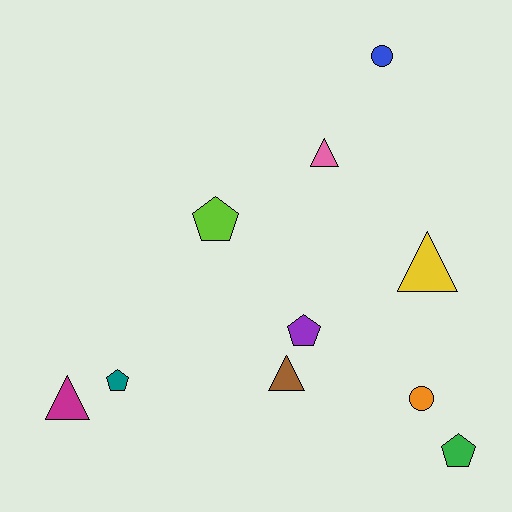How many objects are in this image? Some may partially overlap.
There are 10 objects.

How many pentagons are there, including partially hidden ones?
There are 4 pentagons.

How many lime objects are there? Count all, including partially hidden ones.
There is 1 lime object.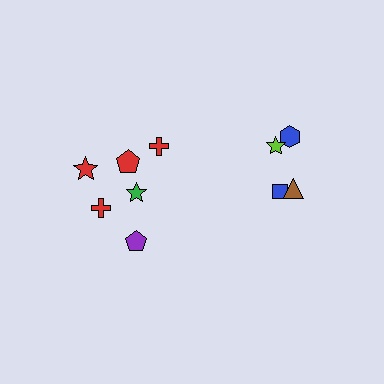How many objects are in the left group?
There are 6 objects.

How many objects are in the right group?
There are 4 objects.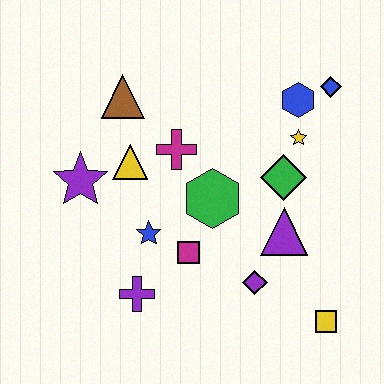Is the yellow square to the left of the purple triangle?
No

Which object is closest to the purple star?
The yellow triangle is closest to the purple star.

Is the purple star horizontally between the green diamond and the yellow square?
No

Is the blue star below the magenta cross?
Yes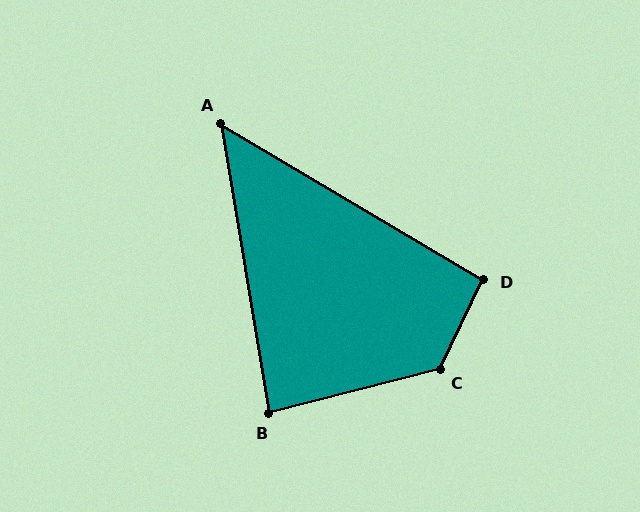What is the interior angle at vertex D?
Approximately 95 degrees (approximately right).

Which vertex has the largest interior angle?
C, at approximately 130 degrees.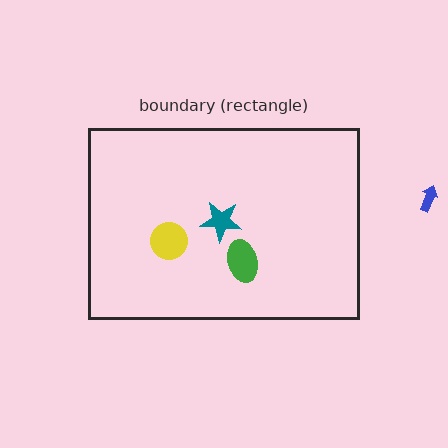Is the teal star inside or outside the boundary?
Inside.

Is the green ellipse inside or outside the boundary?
Inside.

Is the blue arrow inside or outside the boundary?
Outside.